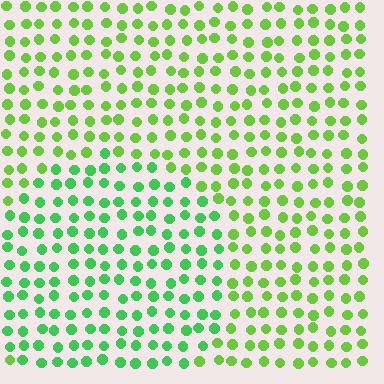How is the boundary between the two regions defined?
The boundary is defined purely by a slight shift in hue (about 31 degrees). Spacing, size, and orientation are identical on both sides.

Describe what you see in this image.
The image is filled with small lime elements in a uniform arrangement. A circle-shaped region is visible where the elements are tinted to a slightly different hue, forming a subtle color boundary.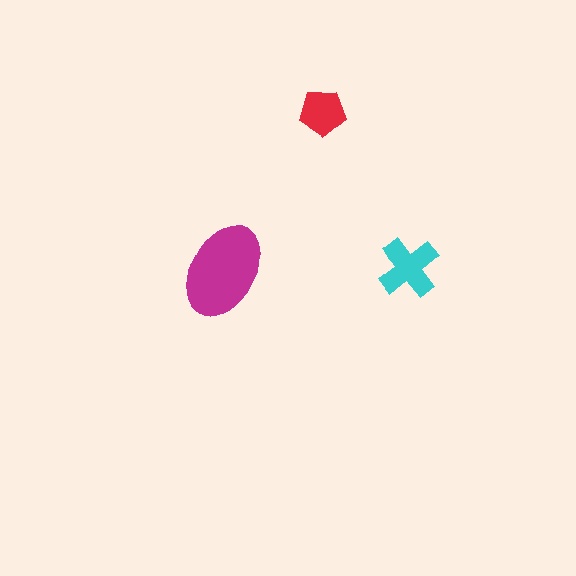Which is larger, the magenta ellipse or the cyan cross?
The magenta ellipse.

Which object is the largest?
The magenta ellipse.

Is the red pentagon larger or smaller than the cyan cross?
Smaller.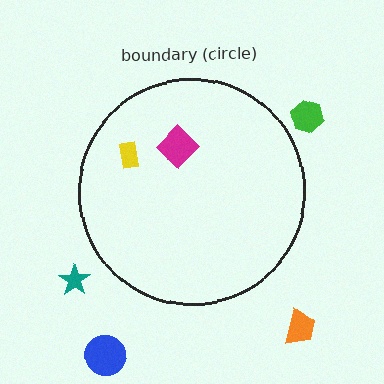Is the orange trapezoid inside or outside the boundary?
Outside.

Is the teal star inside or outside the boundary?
Outside.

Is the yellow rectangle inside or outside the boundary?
Inside.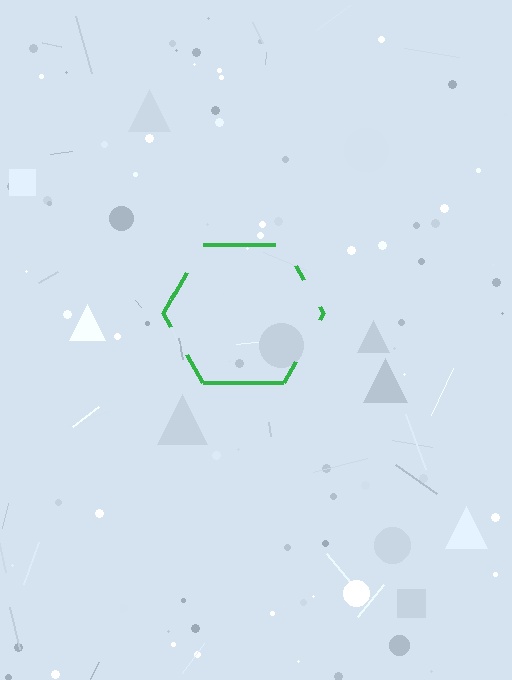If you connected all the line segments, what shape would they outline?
They would outline a hexagon.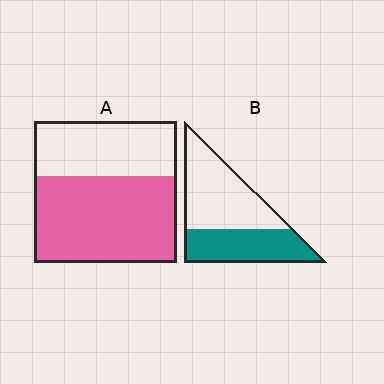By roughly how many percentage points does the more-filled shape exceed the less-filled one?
By roughly 20 percentage points (A over B).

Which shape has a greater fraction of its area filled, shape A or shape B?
Shape A.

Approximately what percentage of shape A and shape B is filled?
A is approximately 60% and B is approximately 40%.